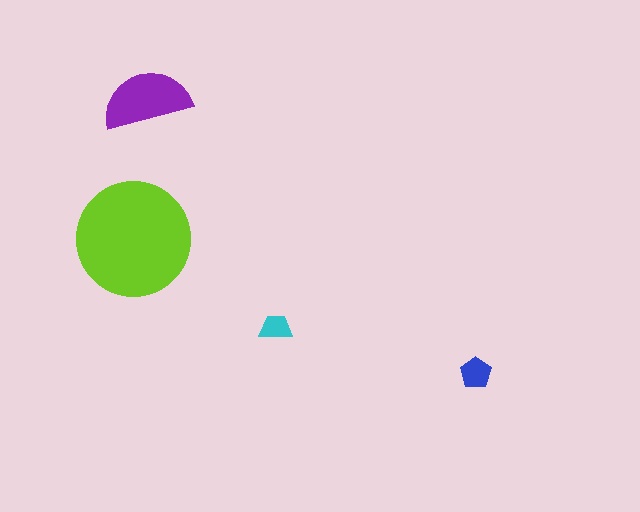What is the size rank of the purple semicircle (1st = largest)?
2nd.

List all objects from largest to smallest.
The lime circle, the purple semicircle, the blue pentagon, the cyan trapezoid.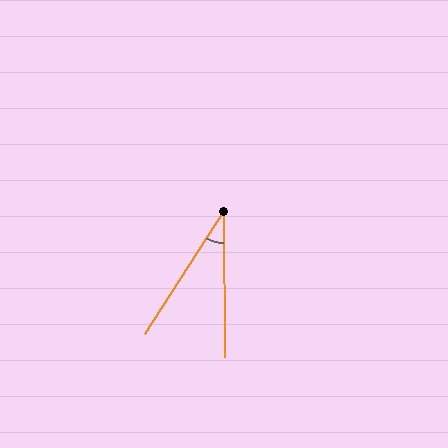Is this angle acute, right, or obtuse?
It is acute.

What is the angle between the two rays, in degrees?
Approximately 33 degrees.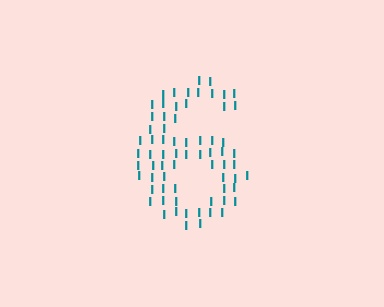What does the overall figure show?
The overall figure shows the digit 6.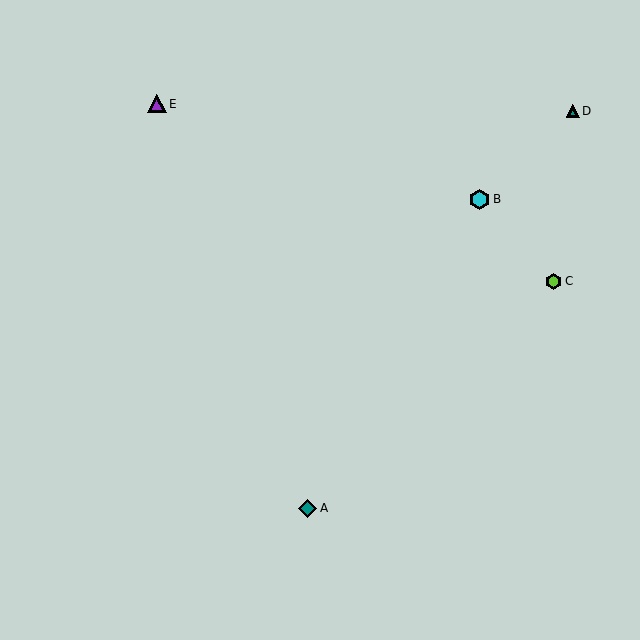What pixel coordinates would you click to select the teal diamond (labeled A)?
Click at (307, 508) to select the teal diamond A.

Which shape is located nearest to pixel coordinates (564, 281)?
The lime hexagon (labeled C) at (554, 281) is nearest to that location.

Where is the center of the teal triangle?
The center of the teal triangle is at (573, 111).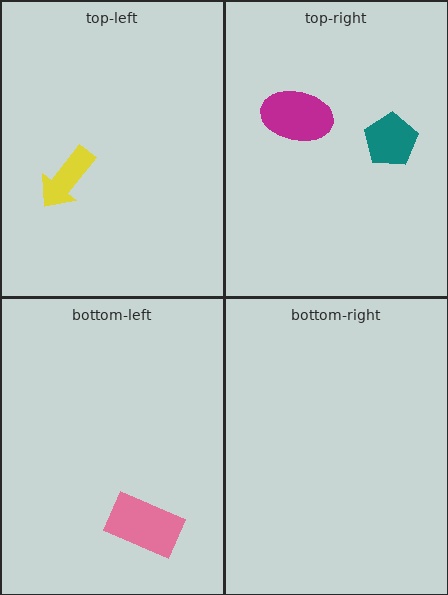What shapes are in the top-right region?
The teal pentagon, the magenta ellipse.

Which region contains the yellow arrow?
The top-left region.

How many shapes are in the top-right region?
2.